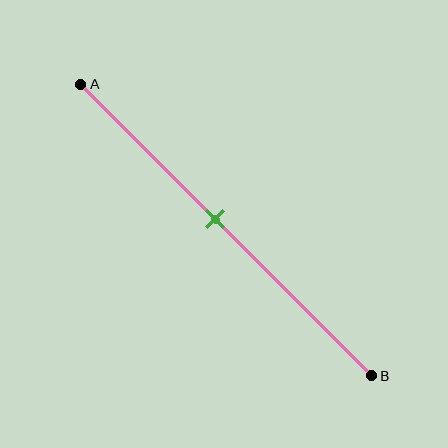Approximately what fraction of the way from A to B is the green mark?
The green mark is approximately 45% of the way from A to B.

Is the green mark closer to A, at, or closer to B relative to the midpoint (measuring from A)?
The green mark is closer to point A than the midpoint of segment AB.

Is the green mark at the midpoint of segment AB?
No, the mark is at about 45% from A, not at the 50% midpoint.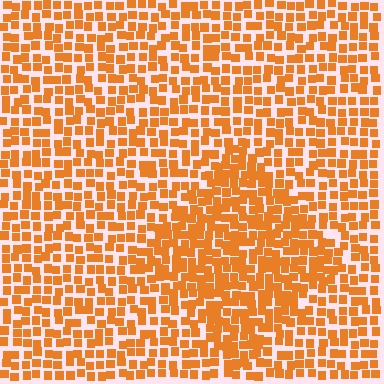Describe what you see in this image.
The image contains small orange elements arranged at two different densities. A diamond-shaped region is visible where the elements are more densely packed than the surrounding area.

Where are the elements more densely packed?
The elements are more densely packed inside the diamond boundary.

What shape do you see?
I see a diamond.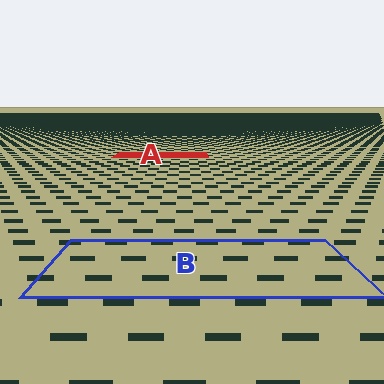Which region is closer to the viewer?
Region B is closer. The texture elements there are larger and more spread out.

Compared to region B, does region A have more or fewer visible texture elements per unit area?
Region A has more texture elements per unit area — they are packed more densely because it is farther away.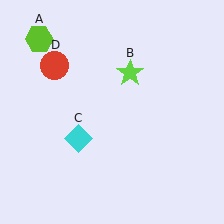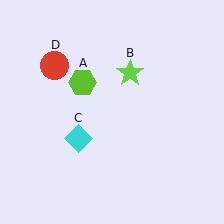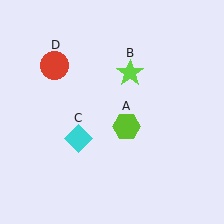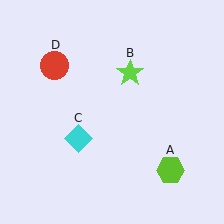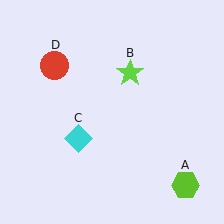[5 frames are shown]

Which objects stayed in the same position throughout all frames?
Lime star (object B) and cyan diamond (object C) and red circle (object D) remained stationary.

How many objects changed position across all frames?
1 object changed position: lime hexagon (object A).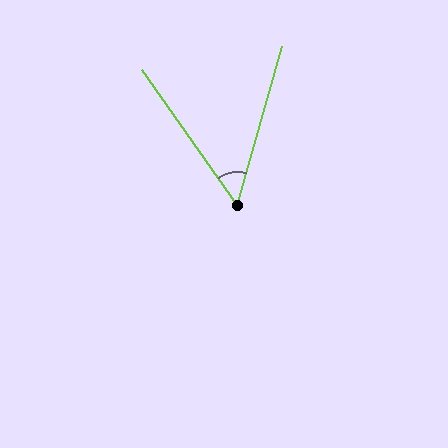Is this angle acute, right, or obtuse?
It is acute.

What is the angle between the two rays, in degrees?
Approximately 51 degrees.